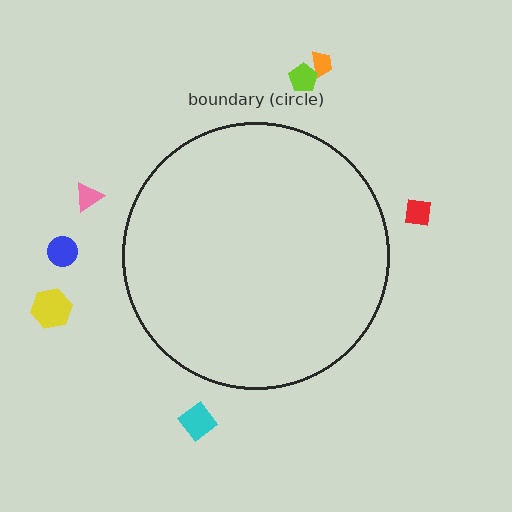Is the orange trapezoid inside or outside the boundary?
Outside.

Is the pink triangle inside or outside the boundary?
Outside.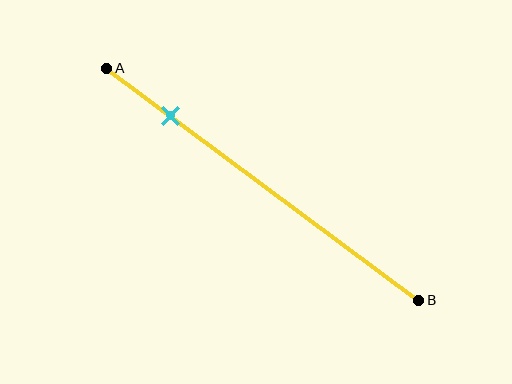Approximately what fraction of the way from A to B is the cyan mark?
The cyan mark is approximately 20% of the way from A to B.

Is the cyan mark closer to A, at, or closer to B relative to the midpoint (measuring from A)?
The cyan mark is closer to point A than the midpoint of segment AB.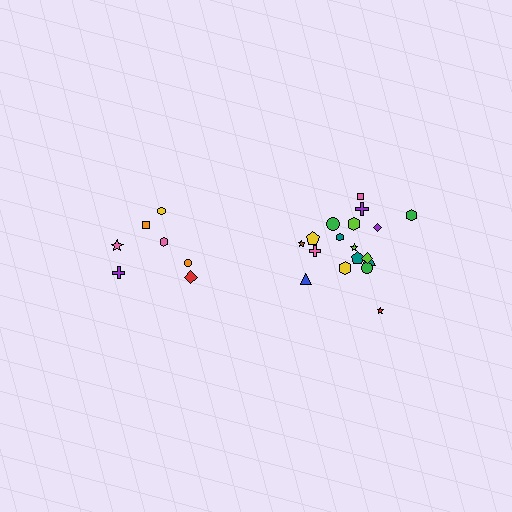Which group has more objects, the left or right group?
The right group.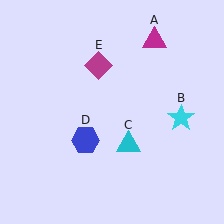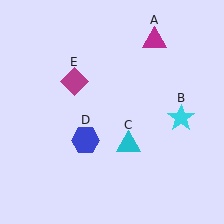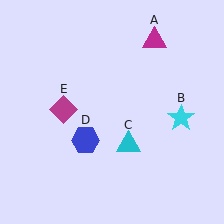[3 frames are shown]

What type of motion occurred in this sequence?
The magenta diamond (object E) rotated counterclockwise around the center of the scene.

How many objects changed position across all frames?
1 object changed position: magenta diamond (object E).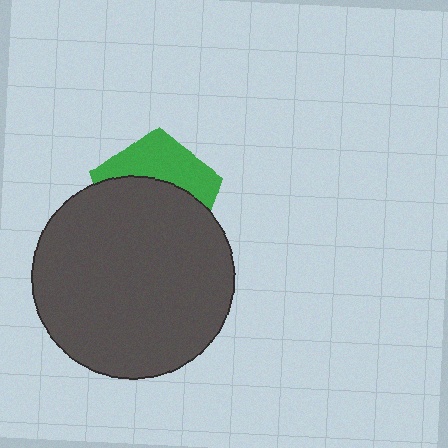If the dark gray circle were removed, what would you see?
You would see the complete green pentagon.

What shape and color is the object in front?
The object in front is a dark gray circle.